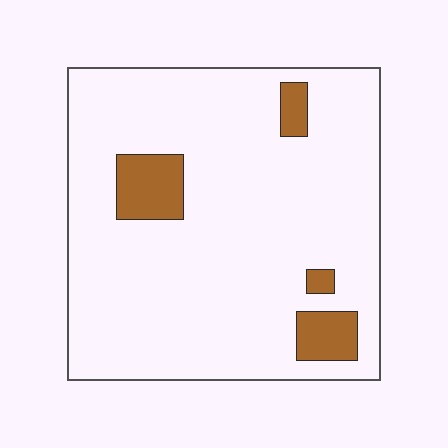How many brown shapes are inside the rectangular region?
4.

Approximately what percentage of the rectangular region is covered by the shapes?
Approximately 10%.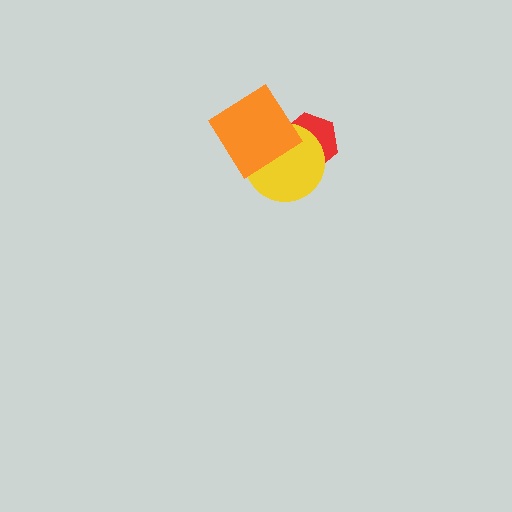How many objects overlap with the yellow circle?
2 objects overlap with the yellow circle.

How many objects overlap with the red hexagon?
2 objects overlap with the red hexagon.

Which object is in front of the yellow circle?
The orange diamond is in front of the yellow circle.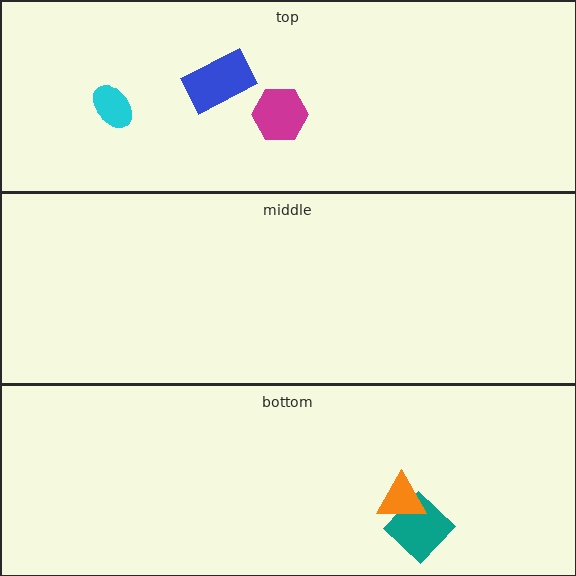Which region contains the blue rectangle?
The top region.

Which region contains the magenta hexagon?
The top region.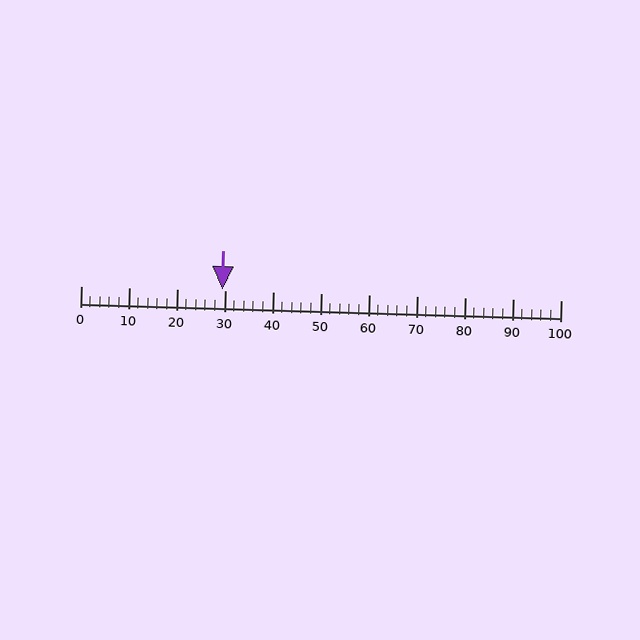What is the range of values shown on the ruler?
The ruler shows values from 0 to 100.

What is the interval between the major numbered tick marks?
The major tick marks are spaced 10 units apart.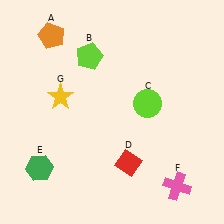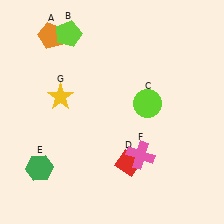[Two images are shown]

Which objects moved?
The objects that moved are: the lime pentagon (B), the pink cross (F).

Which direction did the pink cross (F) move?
The pink cross (F) moved left.